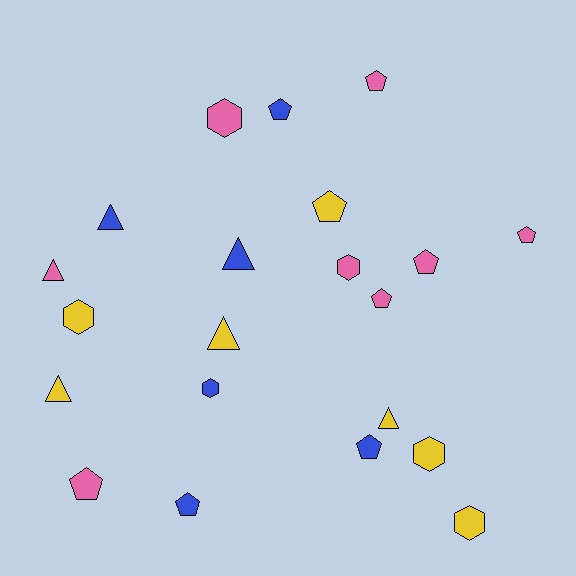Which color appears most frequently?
Pink, with 8 objects.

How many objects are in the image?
There are 21 objects.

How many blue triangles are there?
There are 2 blue triangles.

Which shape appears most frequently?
Pentagon, with 9 objects.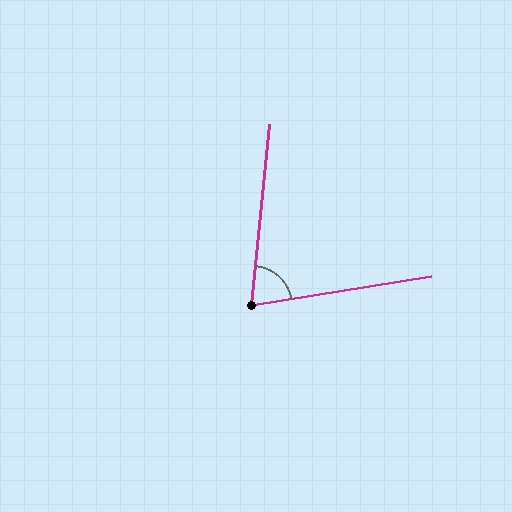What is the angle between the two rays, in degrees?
Approximately 75 degrees.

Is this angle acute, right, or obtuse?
It is acute.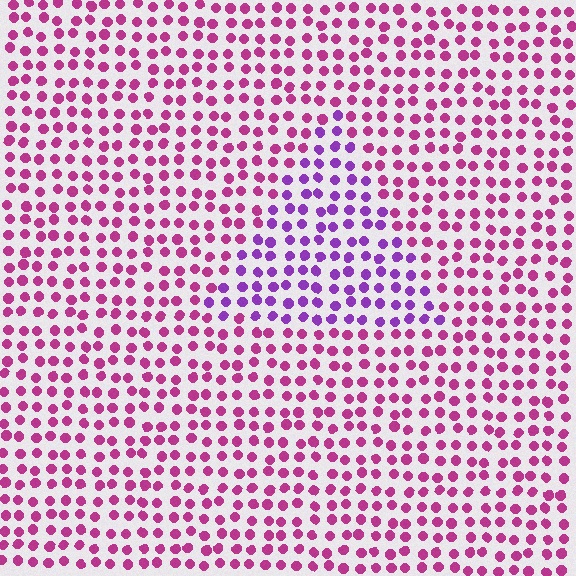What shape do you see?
I see a triangle.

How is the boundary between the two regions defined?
The boundary is defined purely by a slight shift in hue (about 40 degrees). Spacing, size, and orientation are identical on both sides.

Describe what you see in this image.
The image is filled with small magenta elements in a uniform arrangement. A triangle-shaped region is visible where the elements are tinted to a slightly different hue, forming a subtle color boundary.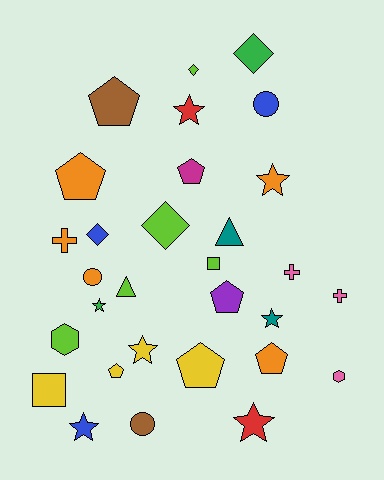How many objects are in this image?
There are 30 objects.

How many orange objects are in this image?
There are 5 orange objects.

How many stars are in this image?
There are 7 stars.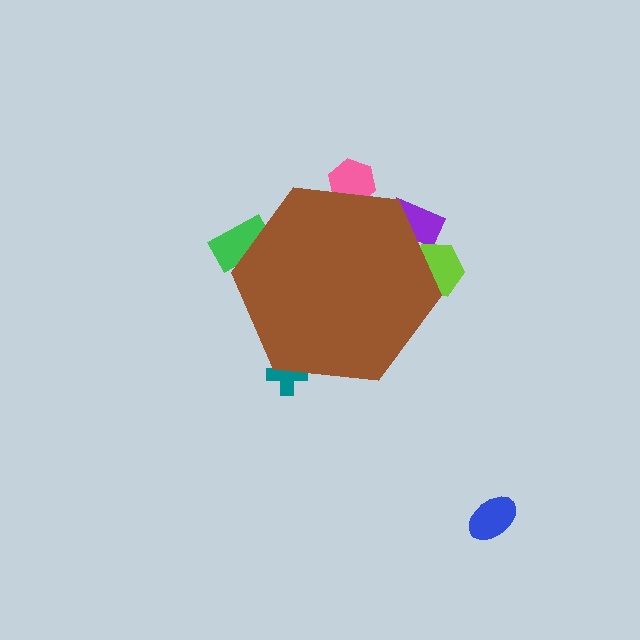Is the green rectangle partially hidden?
Yes, the green rectangle is partially hidden behind the brown hexagon.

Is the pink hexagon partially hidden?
Yes, the pink hexagon is partially hidden behind the brown hexagon.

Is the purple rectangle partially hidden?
Yes, the purple rectangle is partially hidden behind the brown hexagon.